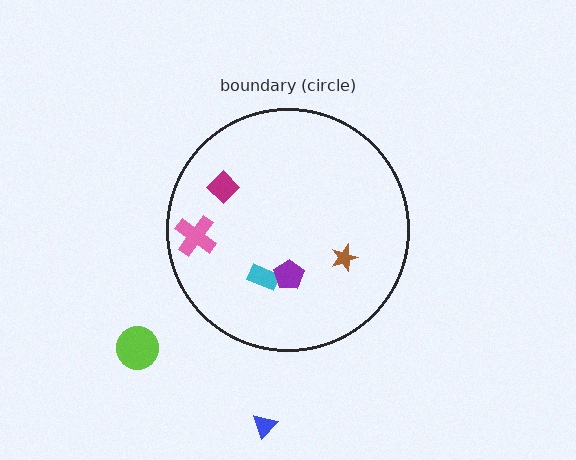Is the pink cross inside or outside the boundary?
Inside.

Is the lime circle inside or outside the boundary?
Outside.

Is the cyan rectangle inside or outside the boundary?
Inside.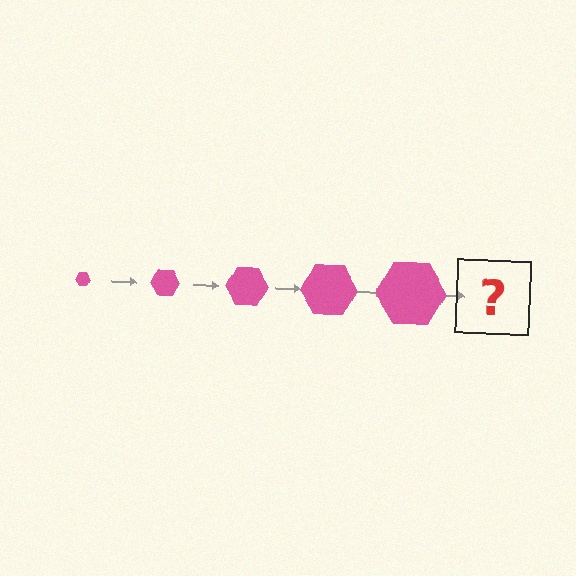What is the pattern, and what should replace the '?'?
The pattern is that the hexagon gets progressively larger each step. The '?' should be a pink hexagon, larger than the previous one.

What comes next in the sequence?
The next element should be a pink hexagon, larger than the previous one.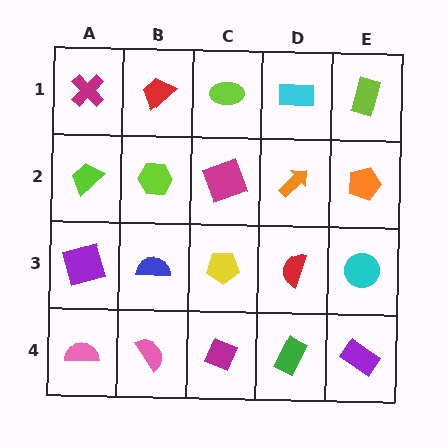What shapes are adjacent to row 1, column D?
An orange arrow (row 2, column D), a lime ellipse (row 1, column C), a lime rectangle (row 1, column E).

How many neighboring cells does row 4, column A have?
2.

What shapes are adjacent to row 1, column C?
A magenta square (row 2, column C), a red trapezoid (row 1, column B), a cyan rectangle (row 1, column D).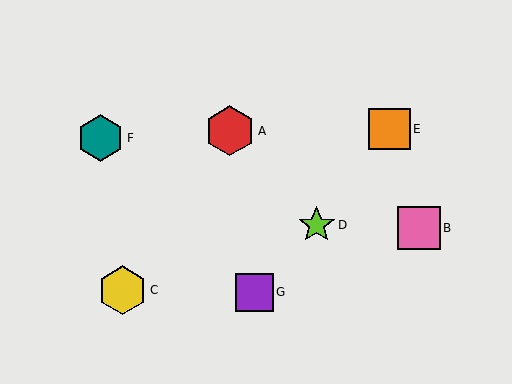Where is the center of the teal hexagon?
The center of the teal hexagon is at (100, 138).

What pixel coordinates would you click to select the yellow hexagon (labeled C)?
Click at (123, 290) to select the yellow hexagon C.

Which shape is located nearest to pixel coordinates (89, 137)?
The teal hexagon (labeled F) at (100, 138) is nearest to that location.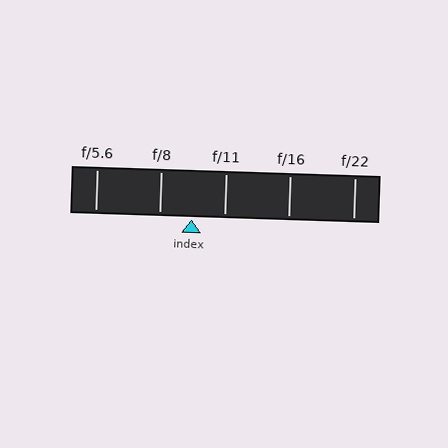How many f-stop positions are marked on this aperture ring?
There are 5 f-stop positions marked.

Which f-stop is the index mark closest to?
The index mark is closest to f/8.